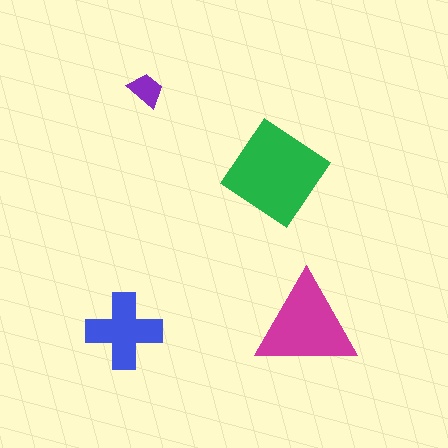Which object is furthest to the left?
The blue cross is leftmost.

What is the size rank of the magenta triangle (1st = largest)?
2nd.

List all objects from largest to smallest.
The green diamond, the magenta triangle, the blue cross, the purple trapezoid.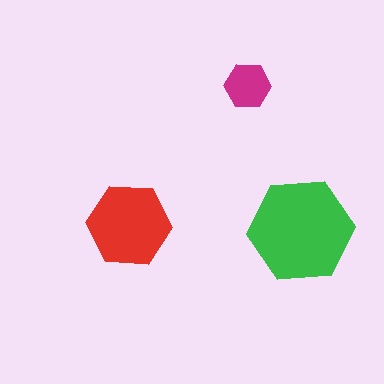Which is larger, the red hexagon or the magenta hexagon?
The red one.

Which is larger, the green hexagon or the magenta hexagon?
The green one.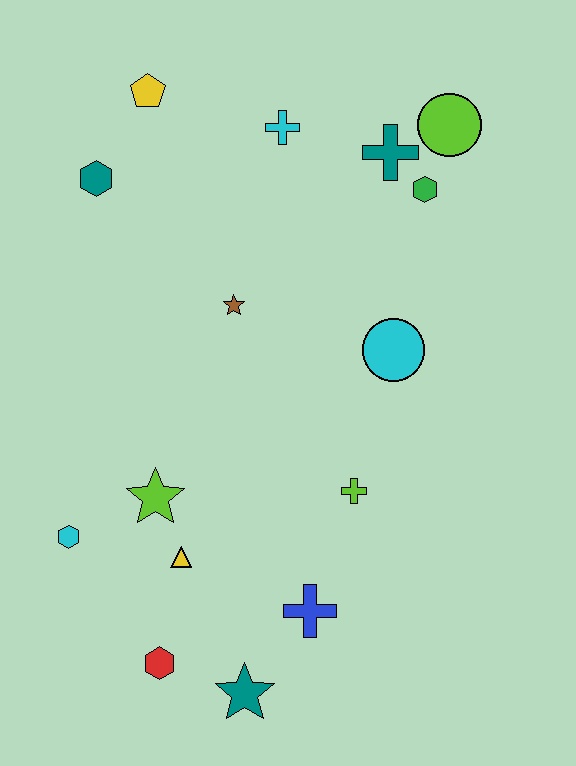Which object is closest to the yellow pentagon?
The teal hexagon is closest to the yellow pentagon.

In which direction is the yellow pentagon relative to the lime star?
The yellow pentagon is above the lime star.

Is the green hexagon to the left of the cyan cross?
No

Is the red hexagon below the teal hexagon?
Yes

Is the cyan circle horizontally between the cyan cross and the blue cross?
No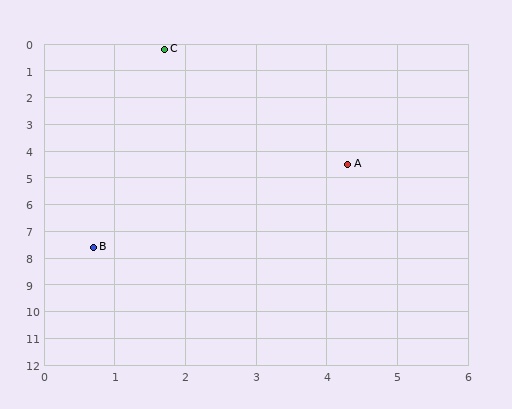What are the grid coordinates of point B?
Point B is at approximately (0.7, 7.6).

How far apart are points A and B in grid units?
Points A and B are about 4.8 grid units apart.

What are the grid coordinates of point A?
Point A is at approximately (4.3, 4.5).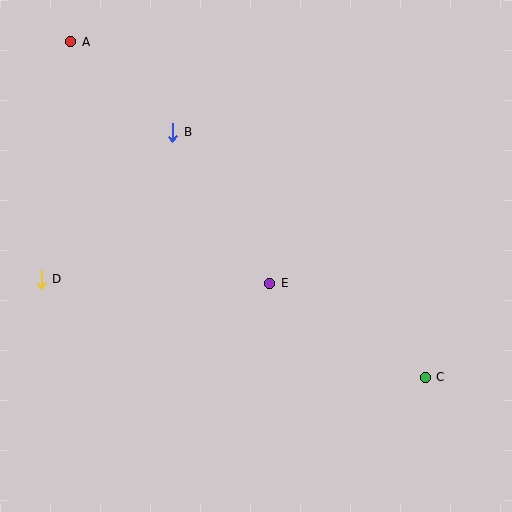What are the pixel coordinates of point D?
Point D is at (41, 279).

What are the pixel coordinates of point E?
Point E is at (270, 283).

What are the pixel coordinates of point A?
Point A is at (71, 42).